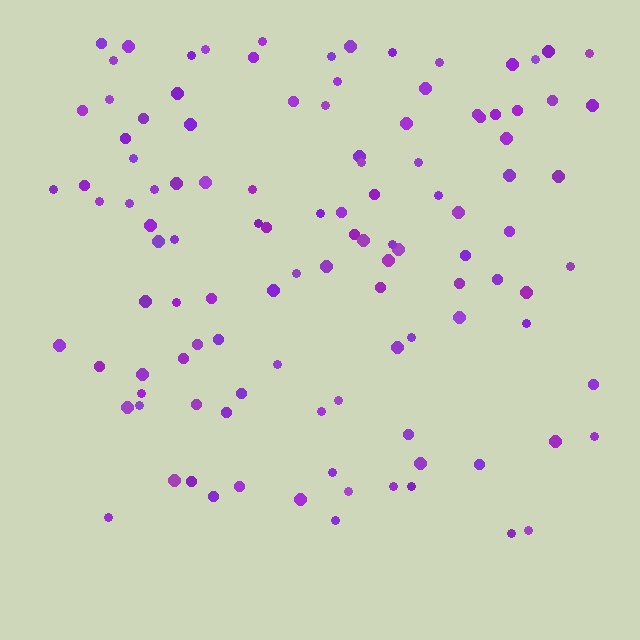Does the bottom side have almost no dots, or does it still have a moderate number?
Still a moderate number, just noticeably fewer than the top.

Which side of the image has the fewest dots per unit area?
The bottom.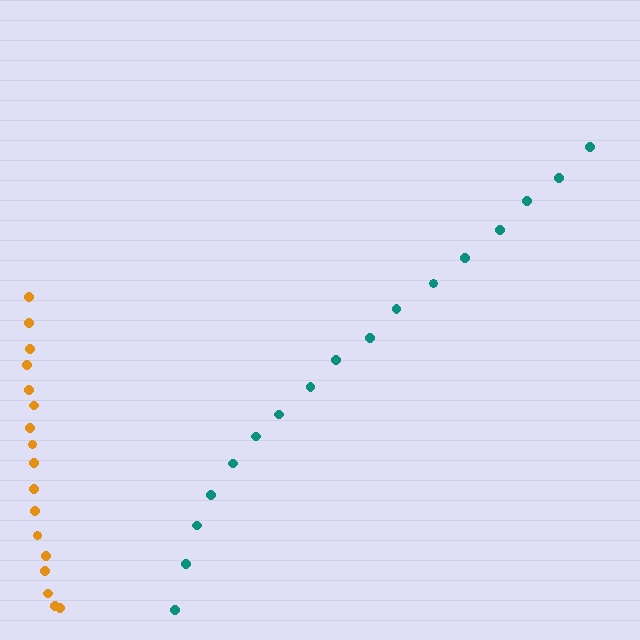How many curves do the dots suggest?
There are 2 distinct paths.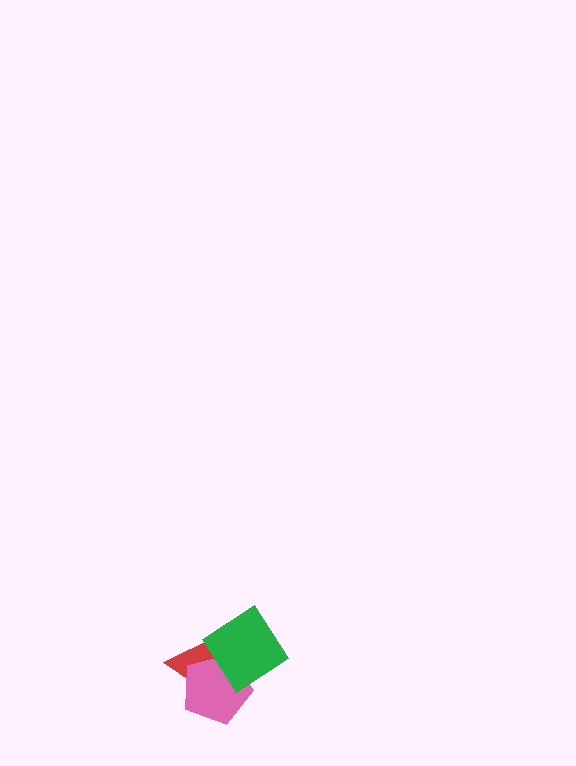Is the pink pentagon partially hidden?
Yes, it is partially covered by another shape.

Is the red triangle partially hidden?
Yes, it is partially covered by another shape.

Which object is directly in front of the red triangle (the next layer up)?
The pink pentagon is directly in front of the red triangle.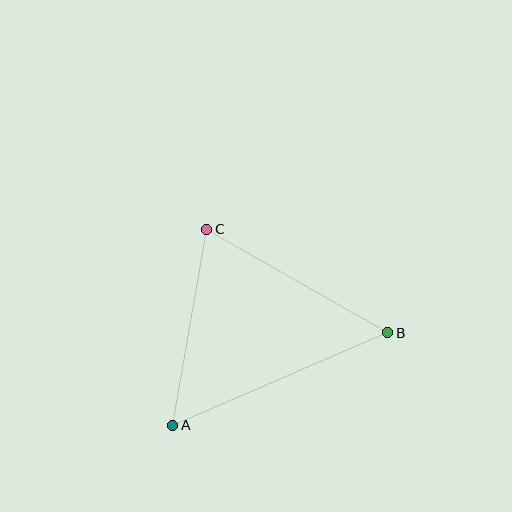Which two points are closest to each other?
Points A and C are closest to each other.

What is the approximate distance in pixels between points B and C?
The distance between B and C is approximately 209 pixels.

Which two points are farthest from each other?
Points A and B are farthest from each other.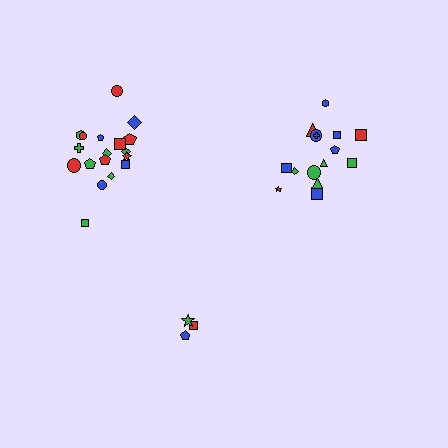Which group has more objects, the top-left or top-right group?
The top-left group.